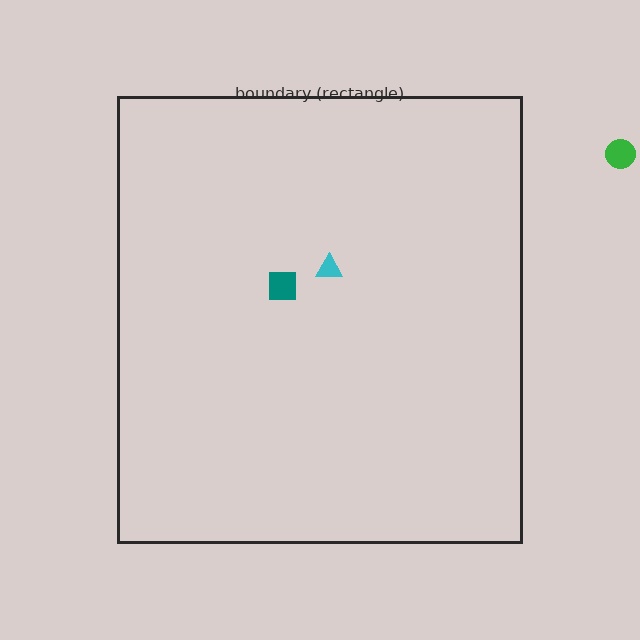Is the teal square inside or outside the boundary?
Inside.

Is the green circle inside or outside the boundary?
Outside.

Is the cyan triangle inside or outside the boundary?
Inside.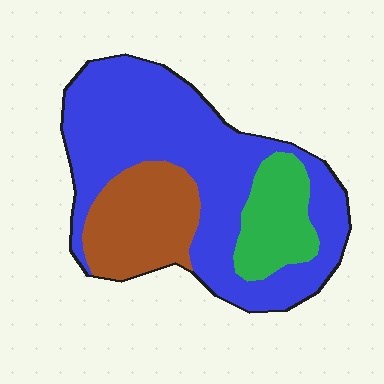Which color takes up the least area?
Green, at roughly 15%.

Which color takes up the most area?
Blue, at roughly 65%.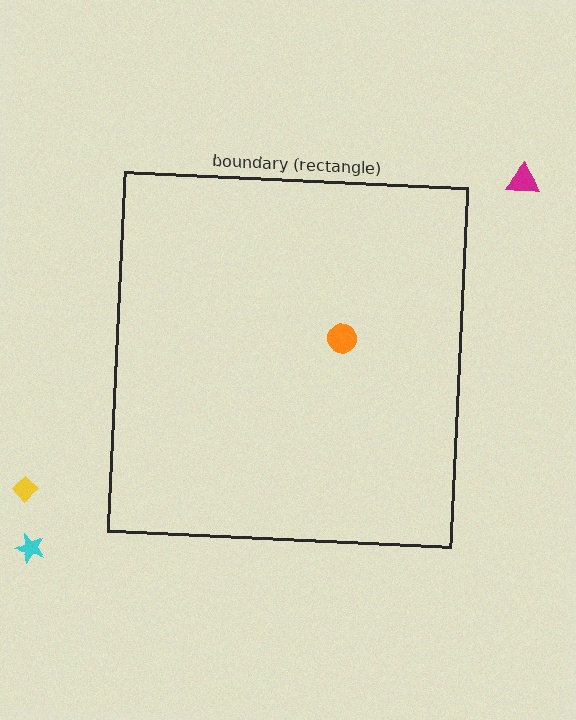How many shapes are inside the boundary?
1 inside, 3 outside.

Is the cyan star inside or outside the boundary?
Outside.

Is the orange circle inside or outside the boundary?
Inside.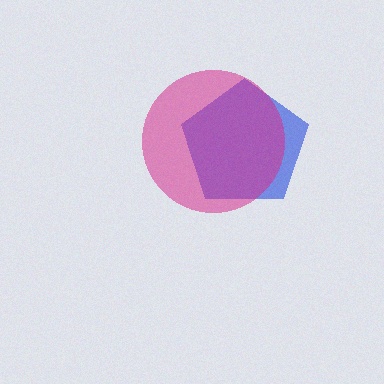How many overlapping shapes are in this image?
There are 2 overlapping shapes in the image.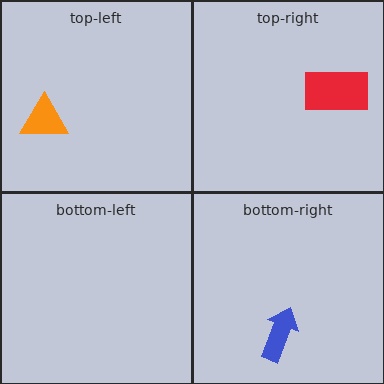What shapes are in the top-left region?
The orange triangle.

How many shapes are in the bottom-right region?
1.